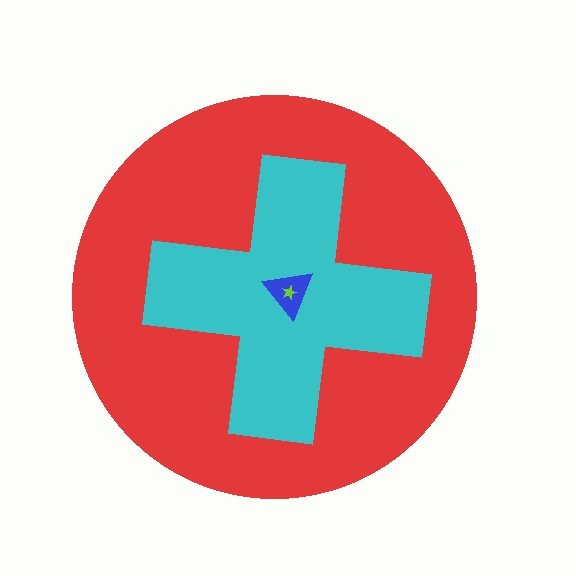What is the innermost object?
The lime star.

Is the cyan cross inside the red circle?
Yes.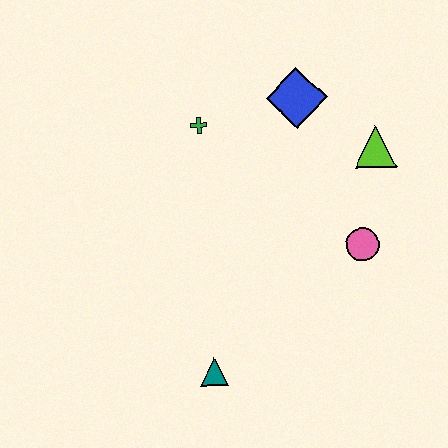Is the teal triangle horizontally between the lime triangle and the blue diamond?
No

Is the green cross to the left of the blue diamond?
Yes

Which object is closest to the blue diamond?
The lime triangle is closest to the blue diamond.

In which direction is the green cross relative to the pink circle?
The green cross is to the left of the pink circle.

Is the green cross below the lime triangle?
No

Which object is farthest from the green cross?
The teal triangle is farthest from the green cross.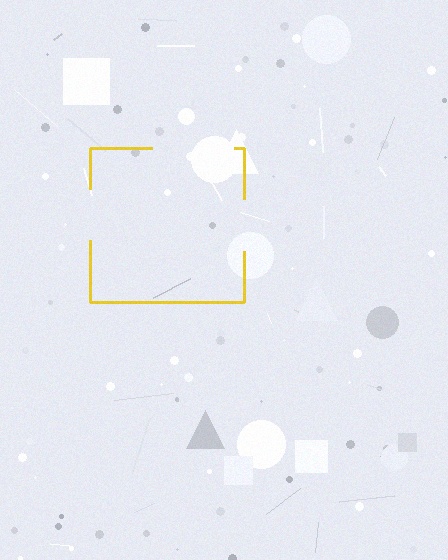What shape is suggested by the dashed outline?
The dashed outline suggests a square.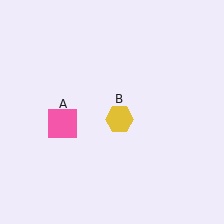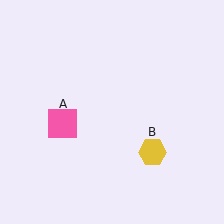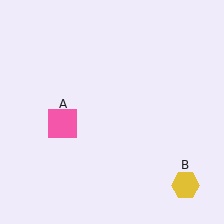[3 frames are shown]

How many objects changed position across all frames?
1 object changed position: yellow hexagon (object B).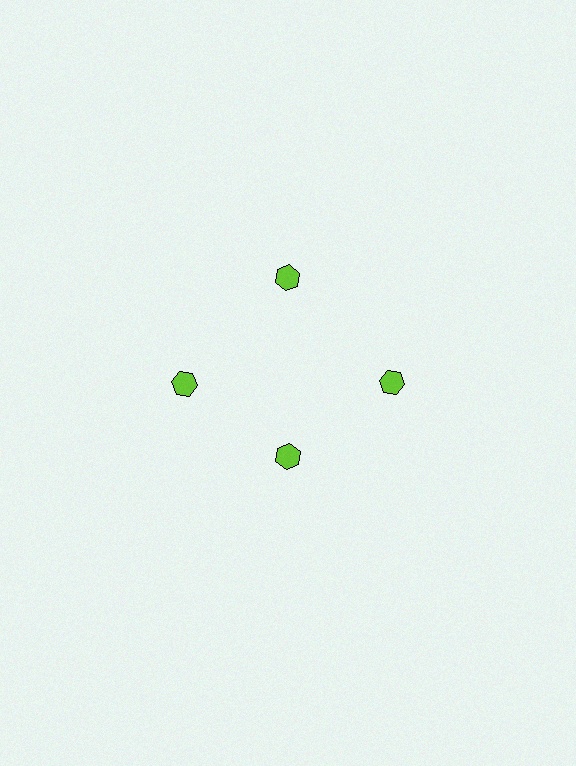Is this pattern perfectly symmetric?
No. The 4 lime hexagons are arranged in a ring, but one element near the 6 o'clock position is pulled inward toward the center, breaking the 4-fold rotational symmetry.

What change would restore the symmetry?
The symmetry would be restored by moving it outward, back onto the ring so that all 4 hexagons sit at equal angles and equal distance from the center.